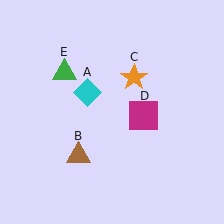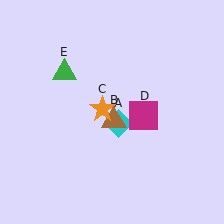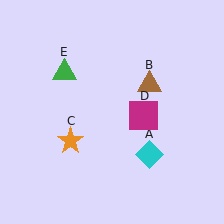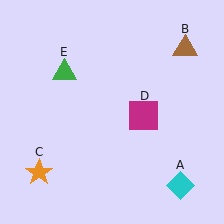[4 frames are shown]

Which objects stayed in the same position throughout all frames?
Magenta square (object D) and green triangle (object E) remained stationary.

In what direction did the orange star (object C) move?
The orange star (object C) moved down and to the left.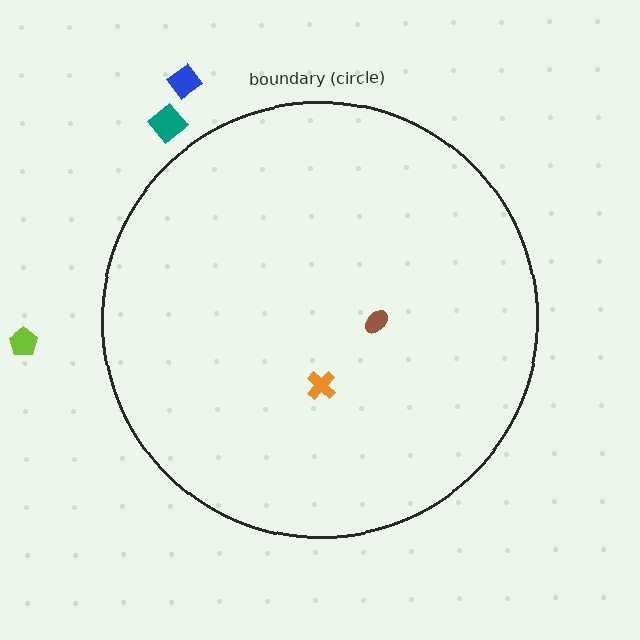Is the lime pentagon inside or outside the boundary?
Outside.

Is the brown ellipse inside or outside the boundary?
Inside.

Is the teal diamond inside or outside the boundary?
Outside.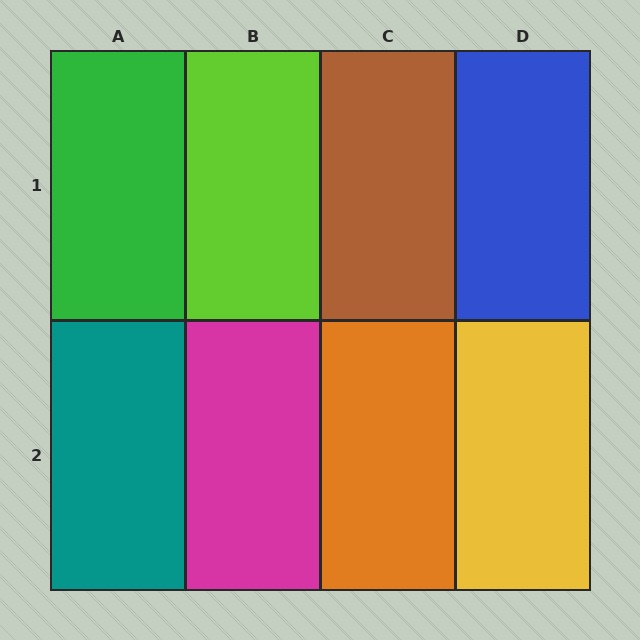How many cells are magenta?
1 cell is magenta.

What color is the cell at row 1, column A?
Green.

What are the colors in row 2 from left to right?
Teal, magenta, orange, yellow.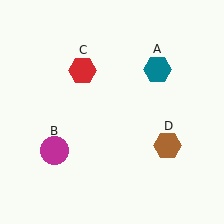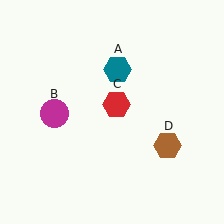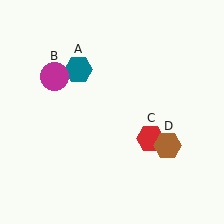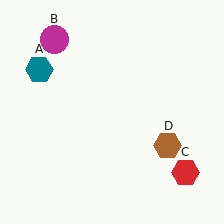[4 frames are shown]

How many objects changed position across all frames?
3 objects changed position: teal hexagon (object A), magenta circle (object B), red hexagon (object C).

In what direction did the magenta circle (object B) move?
The magenta circle (object B) moved up.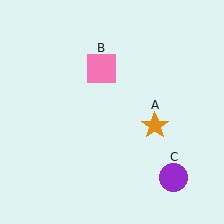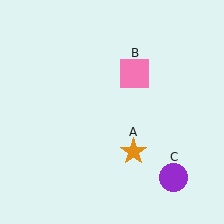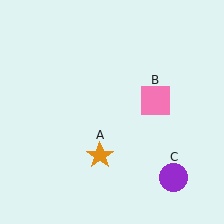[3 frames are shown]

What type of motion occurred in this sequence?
The orange star (object A), pink square (object B) rotated clockwise around the center of the scene.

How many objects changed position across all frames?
2 objects changed position: orange star (object A), pink square (object B).